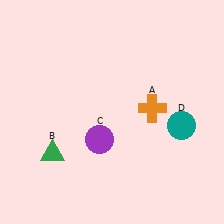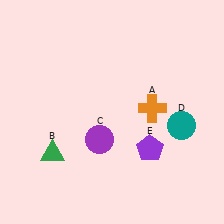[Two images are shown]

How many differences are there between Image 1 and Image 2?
There is 1 difference between the two images.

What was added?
A purple pentagon (E) was added in Image 2.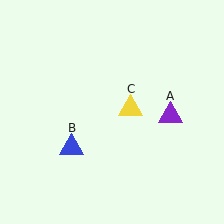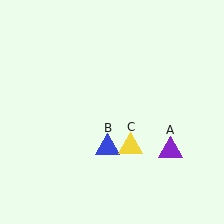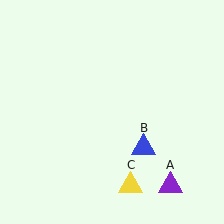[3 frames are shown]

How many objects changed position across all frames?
3 objects changed position: purple triangle (object A), blue triangle (object B), yellow triangle (object C).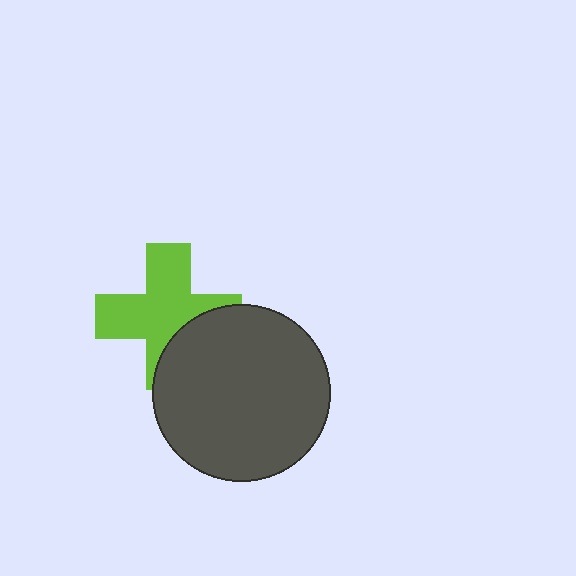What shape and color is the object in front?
The object in front is a dark gray circle.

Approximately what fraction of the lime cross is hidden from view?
Roughly 30% of the lime cross is hidden behind the dark gray circle.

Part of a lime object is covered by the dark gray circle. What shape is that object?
It is a cross.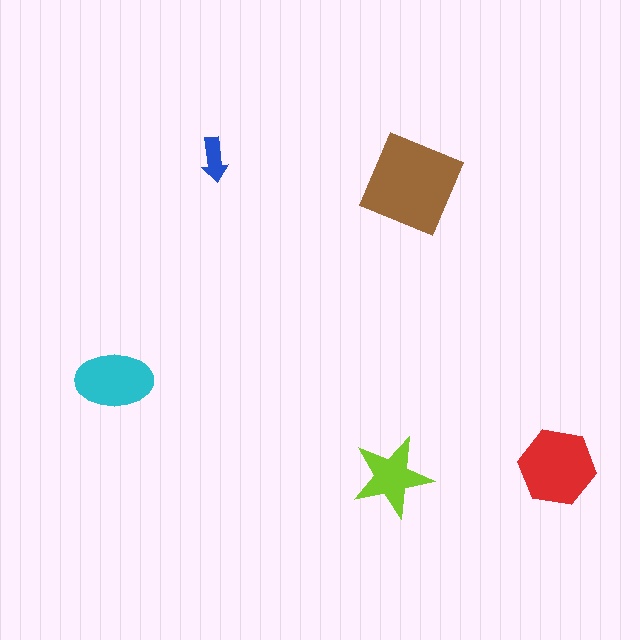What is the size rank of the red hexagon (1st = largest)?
2nd.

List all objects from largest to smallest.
The brown diamond, the red hexagon, the cyan ellipse, the lime star, the blue arrow.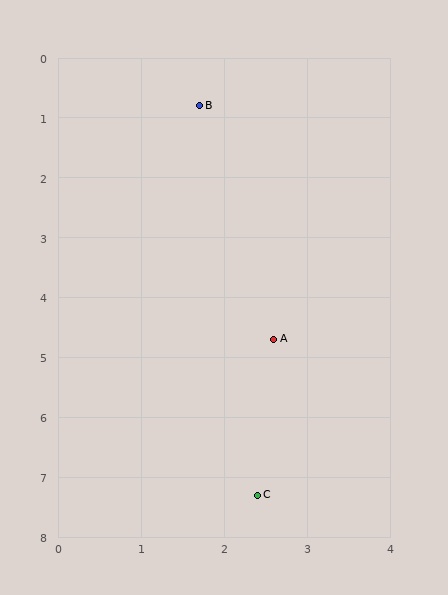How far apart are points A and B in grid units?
Points A and B are about 4.0 grid units apart.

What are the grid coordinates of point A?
Point A is at approximately (2.6, 4.7).